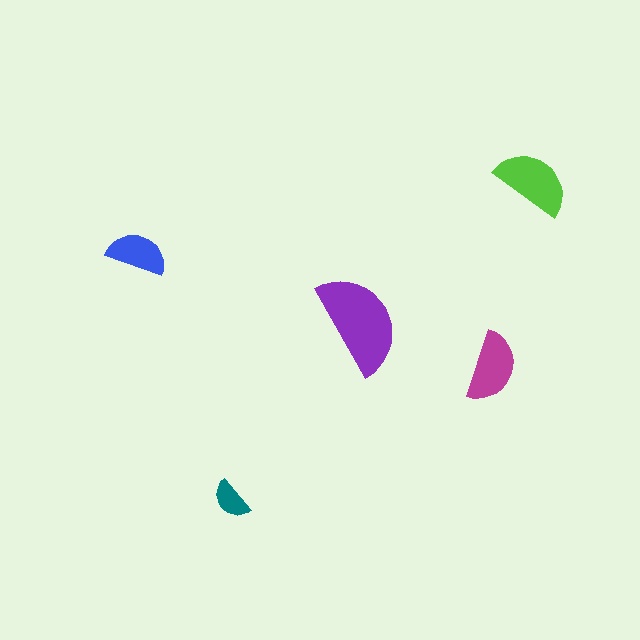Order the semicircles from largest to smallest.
the purple one, the lime one, the magenta one, the blue one, the teal one.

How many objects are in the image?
There are 5 objects in the image.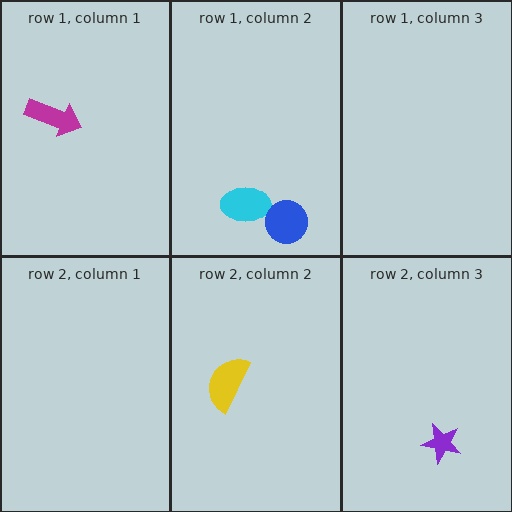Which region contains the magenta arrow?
The row 1, column 1 region.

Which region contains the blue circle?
The row 1, column 2 region.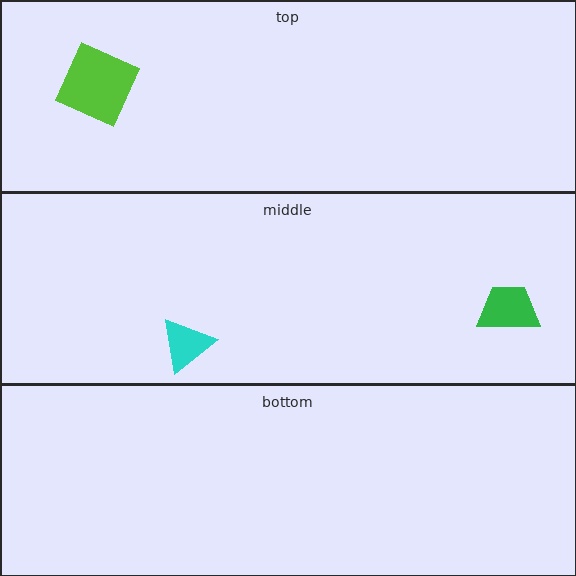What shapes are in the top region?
The lime square.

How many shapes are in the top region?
1.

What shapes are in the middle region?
The green trapezoid, the cyan triangle.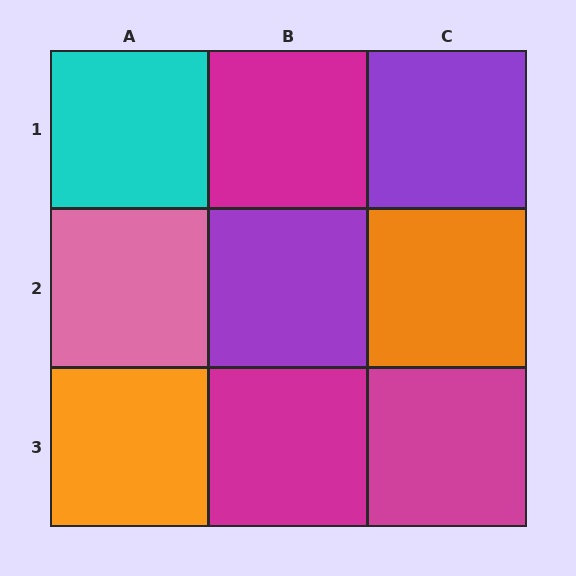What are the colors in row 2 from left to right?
Pink, purple, orange.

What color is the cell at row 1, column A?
Cyan.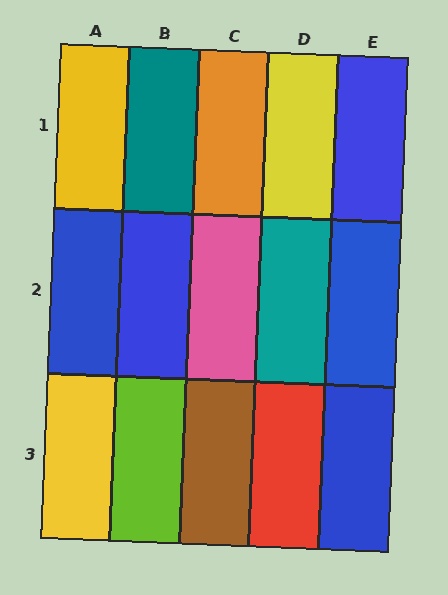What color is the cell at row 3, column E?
Blue.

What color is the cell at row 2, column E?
Blue.